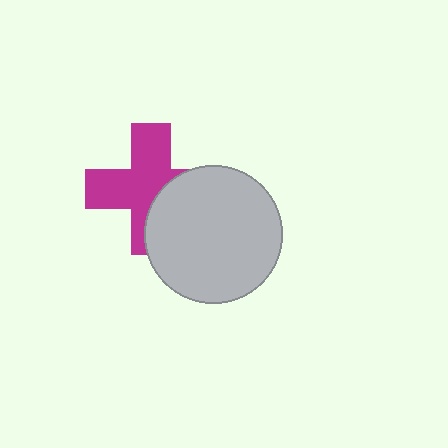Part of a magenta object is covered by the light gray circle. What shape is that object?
It is a cross.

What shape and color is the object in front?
The object in front is a light gray circle.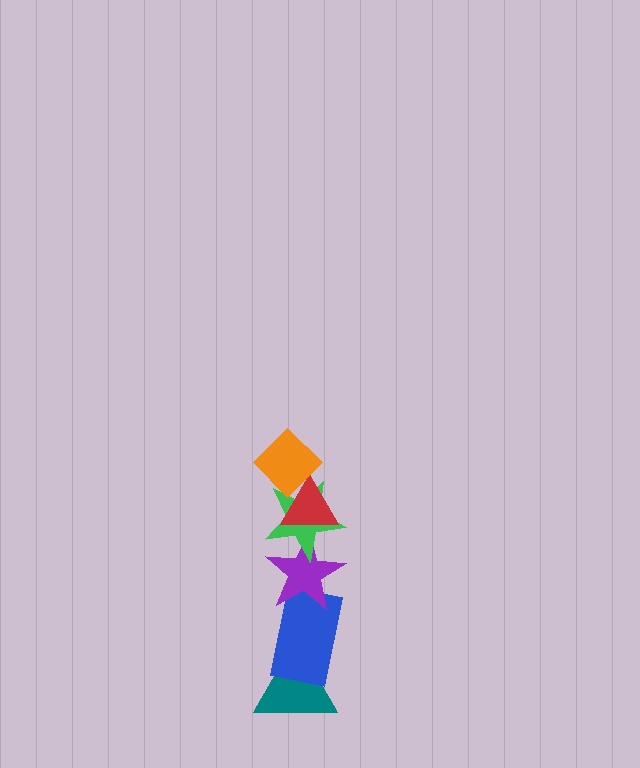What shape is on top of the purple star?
The green star is on top of the purple star.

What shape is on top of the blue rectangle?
The purple star is on top of the blue rectangle.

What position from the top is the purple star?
The purple star is 4th from the top.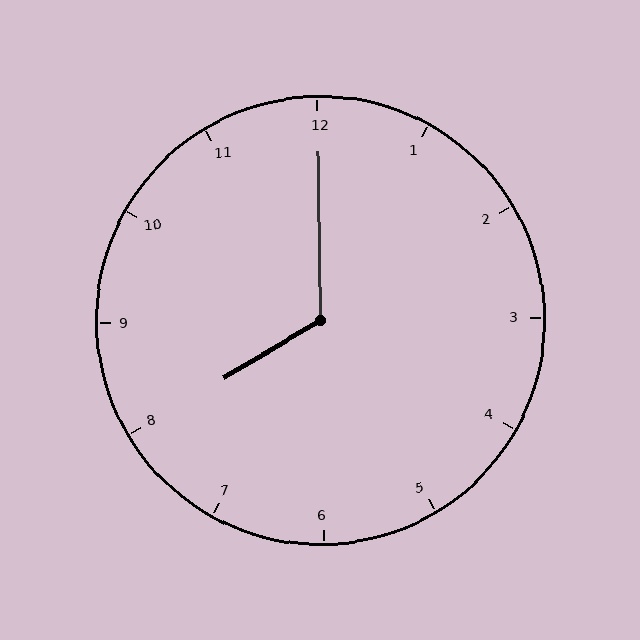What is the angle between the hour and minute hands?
Approximately 120 degrees.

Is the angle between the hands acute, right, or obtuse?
It is obtuse.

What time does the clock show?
8:00.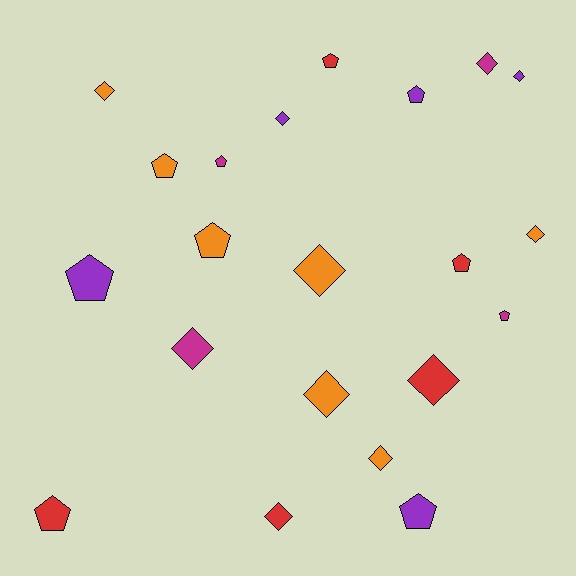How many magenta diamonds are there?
There are 2 magenta diamonds.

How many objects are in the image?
There are 21 objects.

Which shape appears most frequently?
Diamond, with 11 objects.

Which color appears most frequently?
Orange, with 7 objects.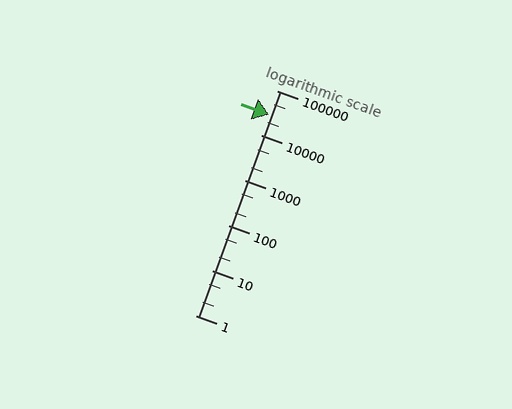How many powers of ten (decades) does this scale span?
The scale spans 5 decades, from 1 to 100000.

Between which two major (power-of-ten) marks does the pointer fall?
The pointer is between 10000 and 100000.